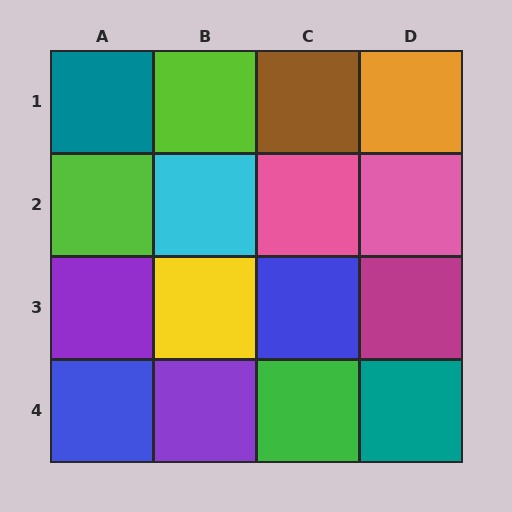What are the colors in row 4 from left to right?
Blue, purple, green, teal.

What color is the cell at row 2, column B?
Cyan.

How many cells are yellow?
1 cell is yellow.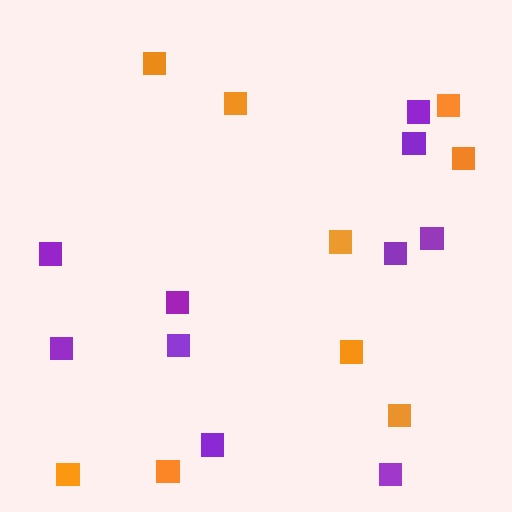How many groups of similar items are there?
There are 2 groups: one group of purple squares (10) and one group of orange squares (9).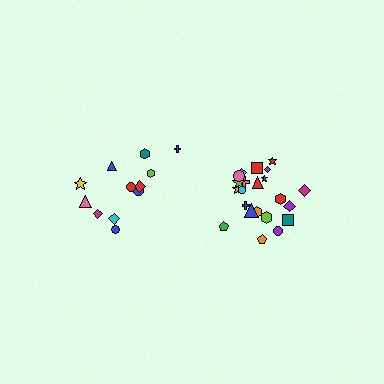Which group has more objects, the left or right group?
The right group.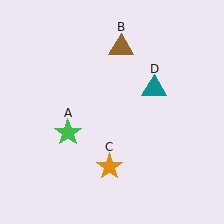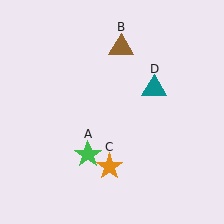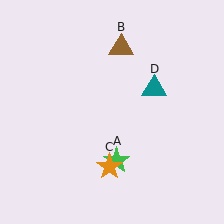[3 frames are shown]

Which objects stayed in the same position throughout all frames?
Brown triangle (object B) and orange star (object C) and teal triangle (object D) remained stationary.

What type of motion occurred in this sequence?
The green star (object A) rotated counterclockwise around the center of the scene.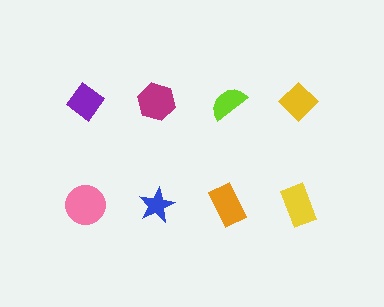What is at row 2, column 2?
A blue star.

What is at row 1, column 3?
A lime semicircle.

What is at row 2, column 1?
A pink circle.